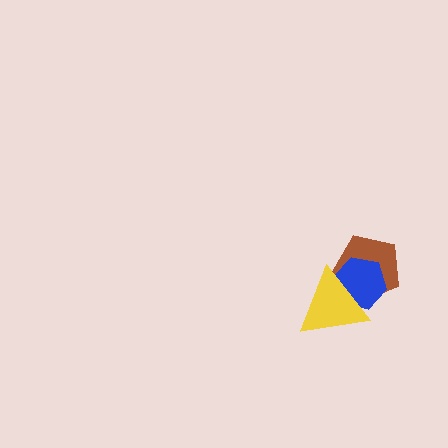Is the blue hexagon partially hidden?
Yes, it is partially covered by another shape.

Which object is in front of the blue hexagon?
The yellow triangle is in front of the blue hexagon.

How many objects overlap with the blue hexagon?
2 objects overlap with the blue hexagon.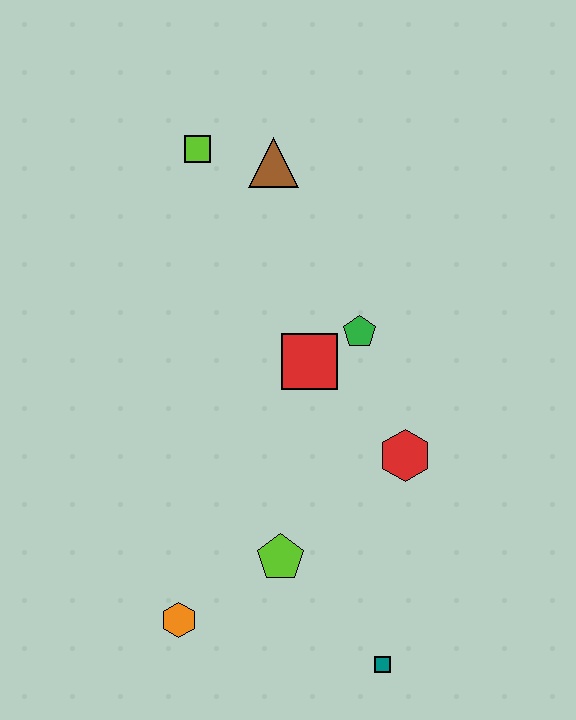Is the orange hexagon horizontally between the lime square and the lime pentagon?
No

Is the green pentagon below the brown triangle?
Yes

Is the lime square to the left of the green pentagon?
Yes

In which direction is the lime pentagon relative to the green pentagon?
The lime pentagon is below the green pentagon.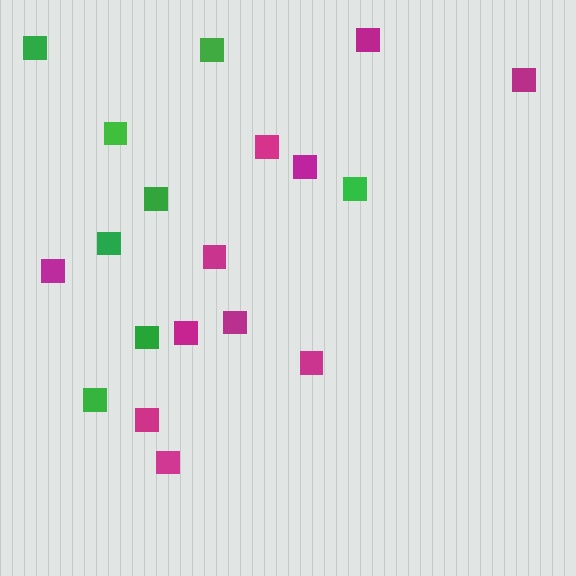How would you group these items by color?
There are 2 groups: one group of green squares (8) and one group of magenta squares (11).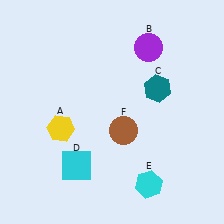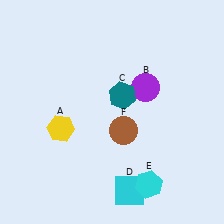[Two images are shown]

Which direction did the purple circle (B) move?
The purple circle (B) moved down.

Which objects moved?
The objects that moved are: the purple circle (B), the teal hexagon (C), the cyan square (D).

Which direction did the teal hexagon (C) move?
The teal hexagon (C) moved left.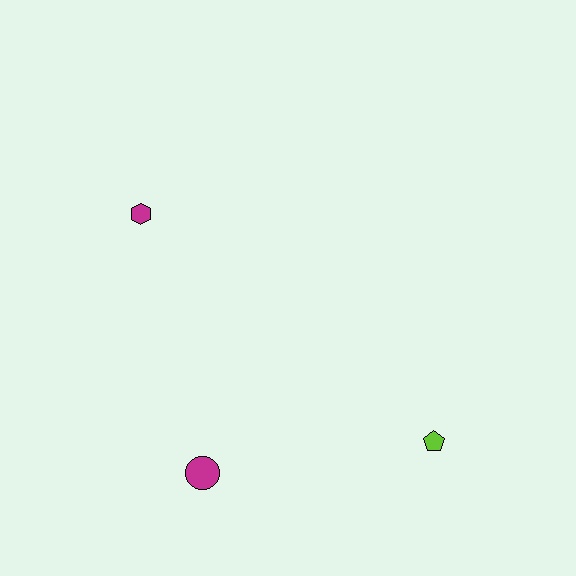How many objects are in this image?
There are 3 objects.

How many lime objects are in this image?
There is 1 lime object.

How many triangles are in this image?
There are no triangles.